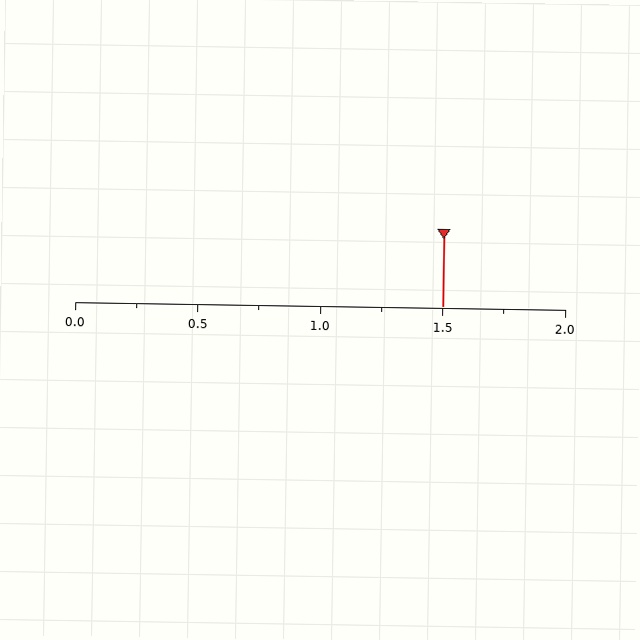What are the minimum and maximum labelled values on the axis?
The axis runs from 0.0 to 2.0.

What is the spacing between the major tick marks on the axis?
The major ticks are spaced 0.5 apart.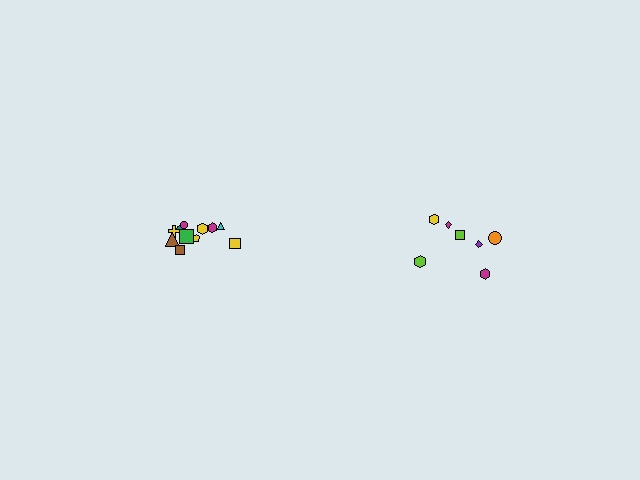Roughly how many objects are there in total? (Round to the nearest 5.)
Roughly 20 objects in total.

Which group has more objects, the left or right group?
The left group.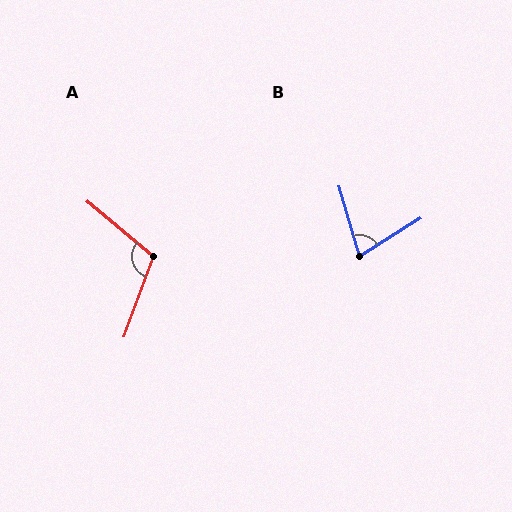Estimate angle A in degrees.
Approximately 110 degrees.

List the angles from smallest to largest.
B (74°), A (110°).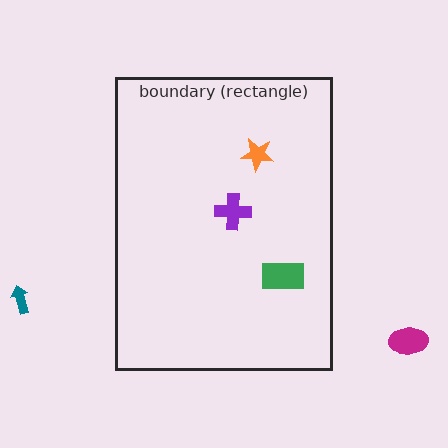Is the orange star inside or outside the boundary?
Inside.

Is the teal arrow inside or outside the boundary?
Outside.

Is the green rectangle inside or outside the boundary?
Inside.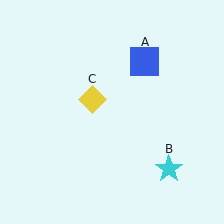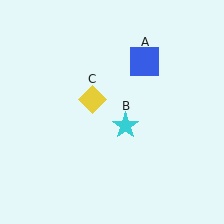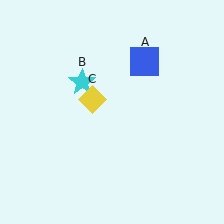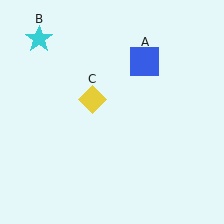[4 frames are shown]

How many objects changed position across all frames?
1 object changed position: cyan star (object B).